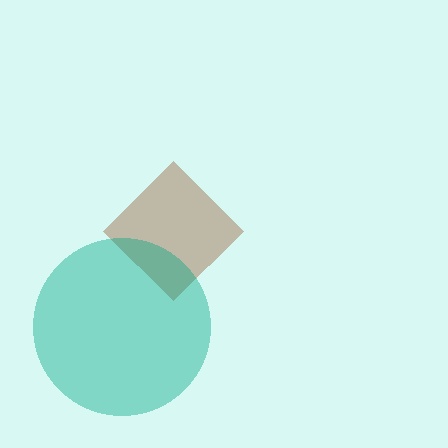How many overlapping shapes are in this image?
There are 2 overlapping shapes in the image.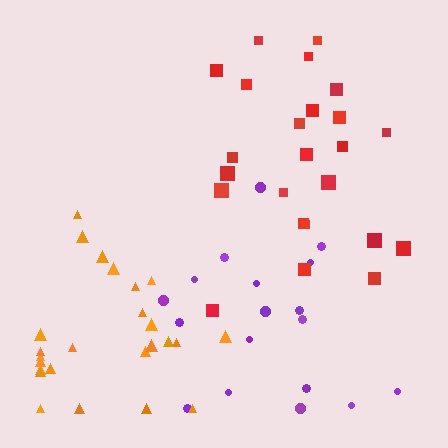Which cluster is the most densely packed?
Orange.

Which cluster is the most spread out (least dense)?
Purple.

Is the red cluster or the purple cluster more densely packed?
Red.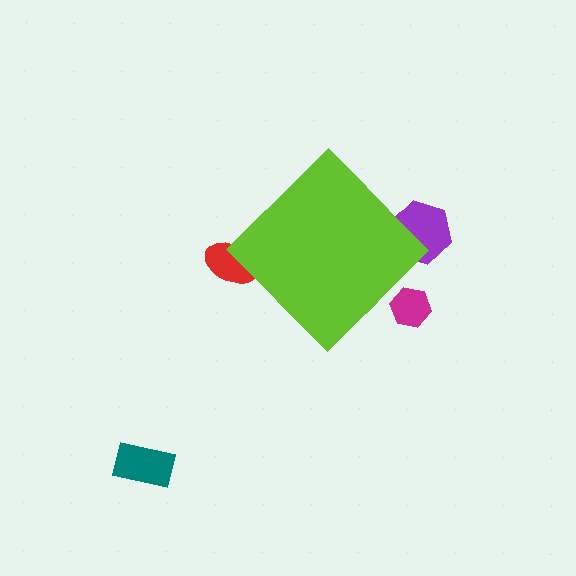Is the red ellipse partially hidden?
Yes, the red ellipse is partially hidden behind the lime diamond.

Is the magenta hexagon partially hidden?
Yes, the magenta hexagon is partially hidden behind the lime diamond.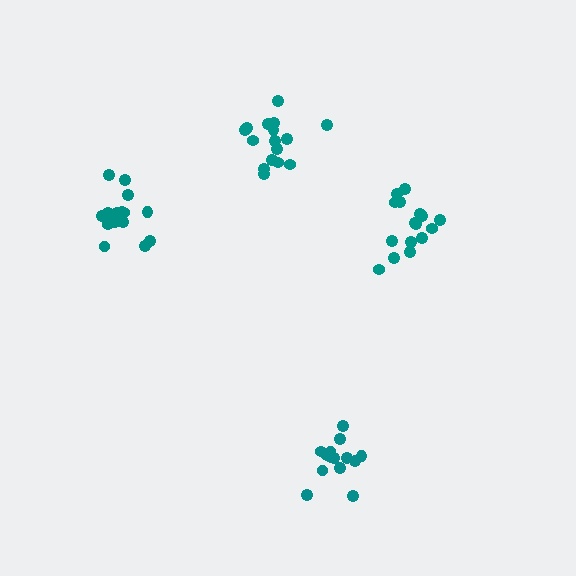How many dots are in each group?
Group 1: 14 dots, Group 2: 16 dots, Group 3: 16 dots, Group 4: 16 dots (62 total).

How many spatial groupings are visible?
There are 4 spatial groupings.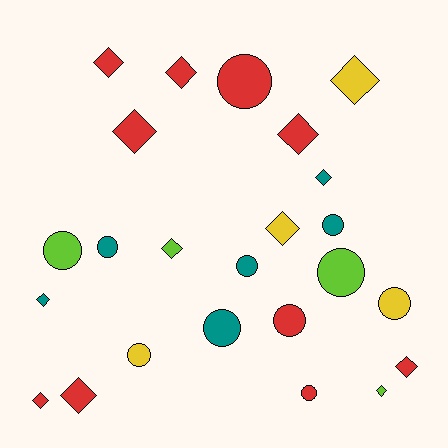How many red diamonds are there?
There are 7 red diamonds.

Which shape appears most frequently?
Diamond, with 13 objects.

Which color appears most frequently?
Red, with 10 objects.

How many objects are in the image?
There are 24 objects.